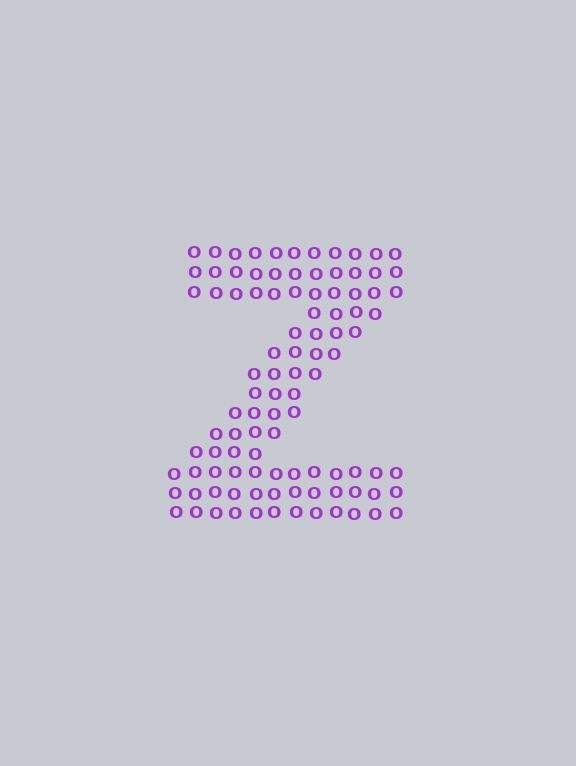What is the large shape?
The large shape is the letter Z.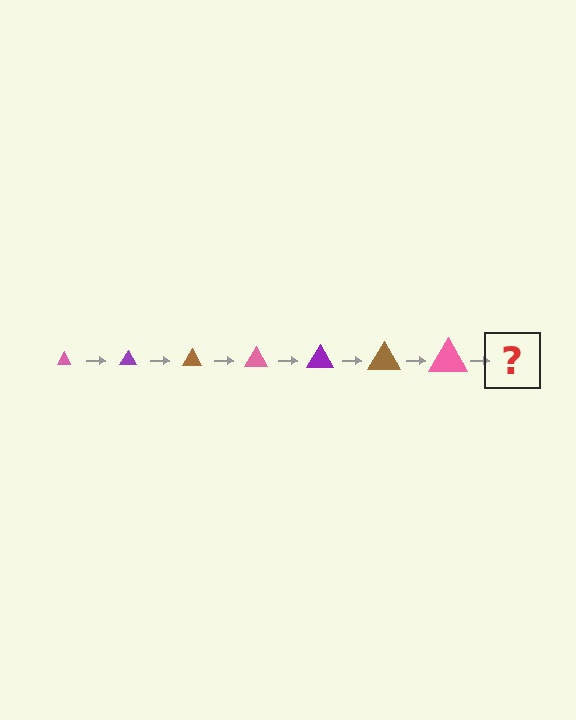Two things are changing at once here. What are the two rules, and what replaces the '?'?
The two rules are that the triangle grows larger each step and the color cycles through pink, purple, and brown. The '?' should be a purple triangle, larger than the previous one.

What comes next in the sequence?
The next element should be a purple triangle, larger than the previous one.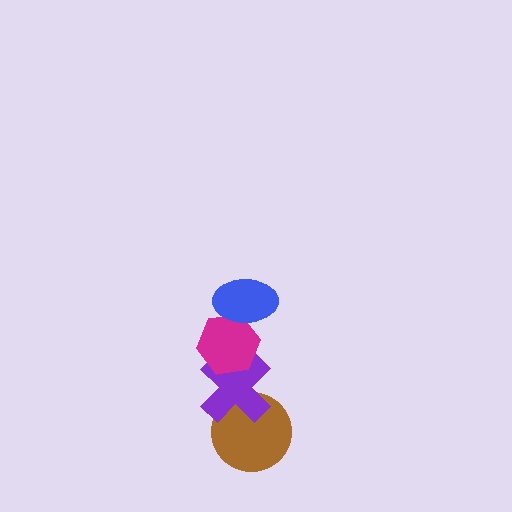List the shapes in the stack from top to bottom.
From top to bottom: the blue ellipse, the magenta hexagon, the purple cross, the brown circle.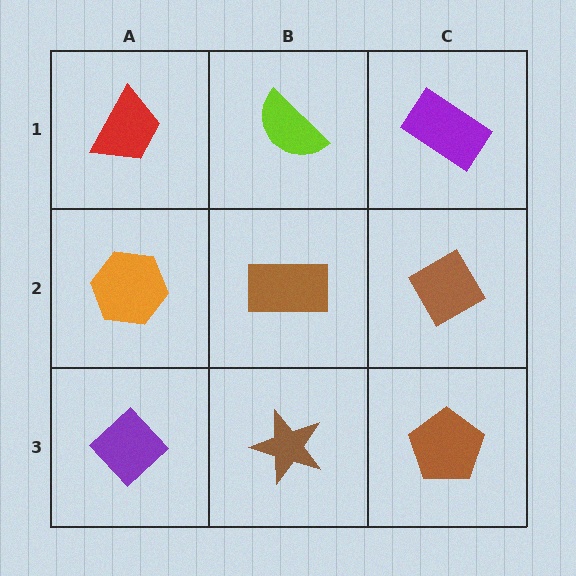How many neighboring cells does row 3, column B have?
3.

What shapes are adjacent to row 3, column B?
A brown rectangle (row 2, column B), a purple diamond (row 3, column A), a brown pentagon (row 3, column C).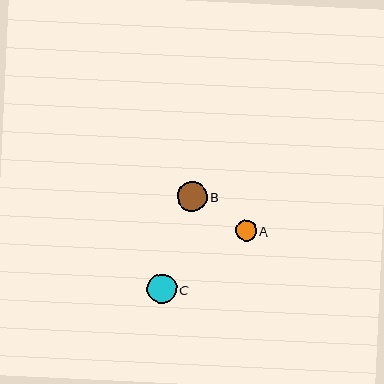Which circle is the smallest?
Circle A is the smallest with a size of approximately 21 pixels.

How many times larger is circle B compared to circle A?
Circle B is approximately 1.4 times the size of circle A.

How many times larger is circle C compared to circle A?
Circle C is approximately 1.4 times the size of circle A.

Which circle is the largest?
Circle B is the largest with a size of approximately 30 pixels.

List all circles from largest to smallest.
From largest to smallest: B, C, A.